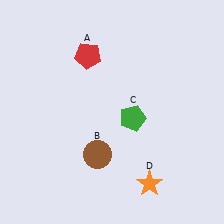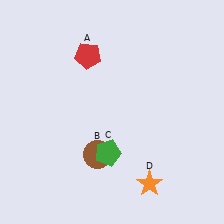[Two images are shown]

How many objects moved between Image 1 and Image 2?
1 object moved between the two images.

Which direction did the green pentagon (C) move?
The green pentagon (C) moved down.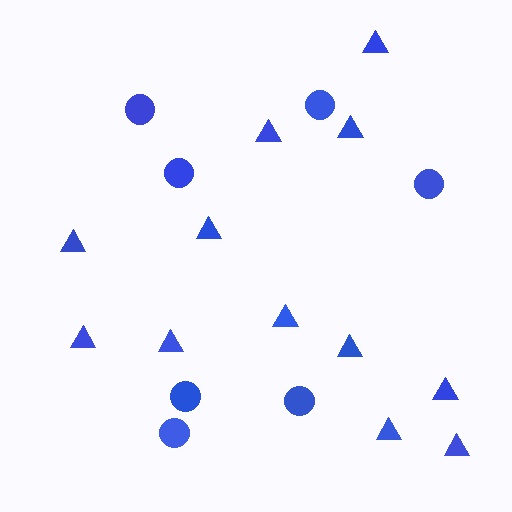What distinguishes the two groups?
There are 2 groups: one group of circles (7) and one group of triangles (12).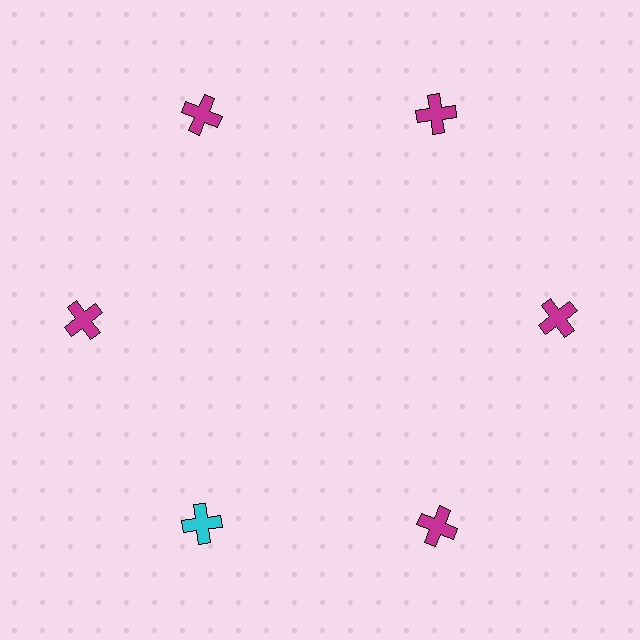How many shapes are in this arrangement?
There are 6 shapes arranged in a ring pattern.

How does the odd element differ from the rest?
It has a different color: cyan instead of magenta.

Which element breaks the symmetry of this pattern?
The cyan cross at roughly the 7 o'clock position breaks the symmetry. All other shapes are magenta crosses.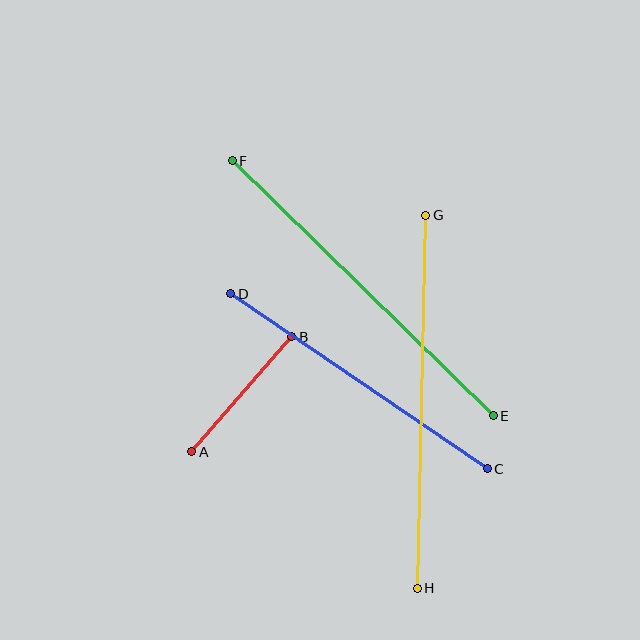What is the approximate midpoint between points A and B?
The midpoint is at approximately (242, 394) pixels.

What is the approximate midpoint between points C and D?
The midpoint is at approximately (359, 381) pixels.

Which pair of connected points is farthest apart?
Points G and H are farthest apart.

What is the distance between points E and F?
The distance is approximately 365 pixels.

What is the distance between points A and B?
The distance is approximately 152 pixels.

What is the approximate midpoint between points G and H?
The midpoint is at approximately (422, 402) pixels.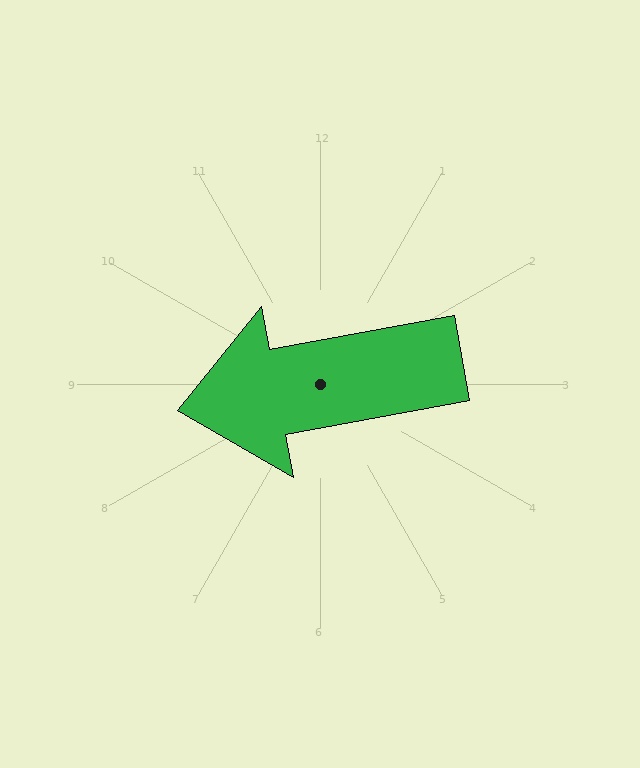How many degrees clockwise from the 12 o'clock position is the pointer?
Approximately 260 degrees.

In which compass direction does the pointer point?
West.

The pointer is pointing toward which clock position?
Roughly 9 o'clock.